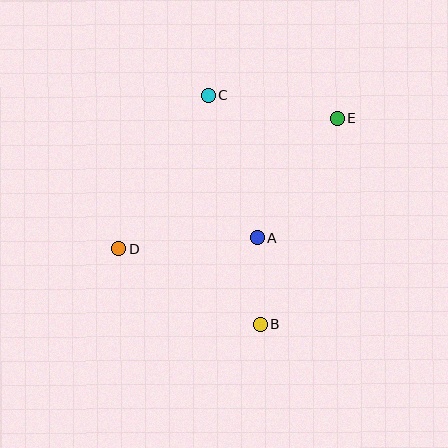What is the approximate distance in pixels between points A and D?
The distance between A and D is approximately 139 pixels.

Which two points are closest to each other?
Points A and B are closest to each other.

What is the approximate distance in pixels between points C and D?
The distance between C and D is approximately 178 pixels.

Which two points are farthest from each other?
Points D and E are farthest from each other.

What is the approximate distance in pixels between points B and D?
The distance between B and D is approximately 160 pixels.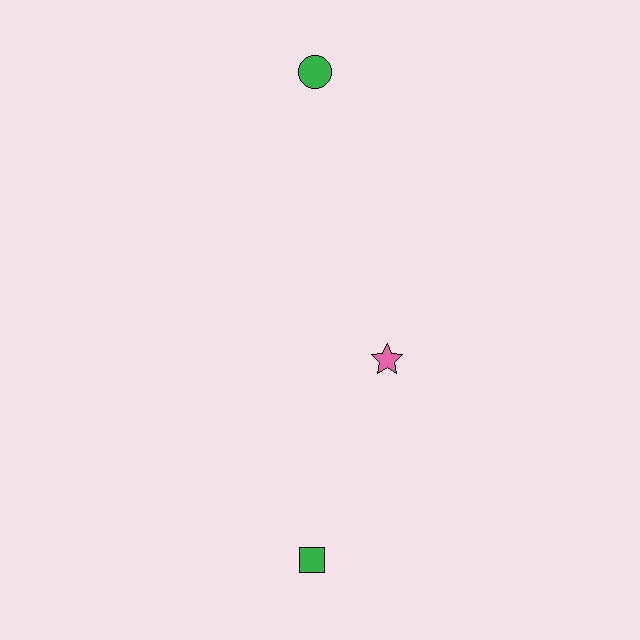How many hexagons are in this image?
There are no hexagons.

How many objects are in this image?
There are 3 objects.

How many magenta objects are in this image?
There are no magenta objects.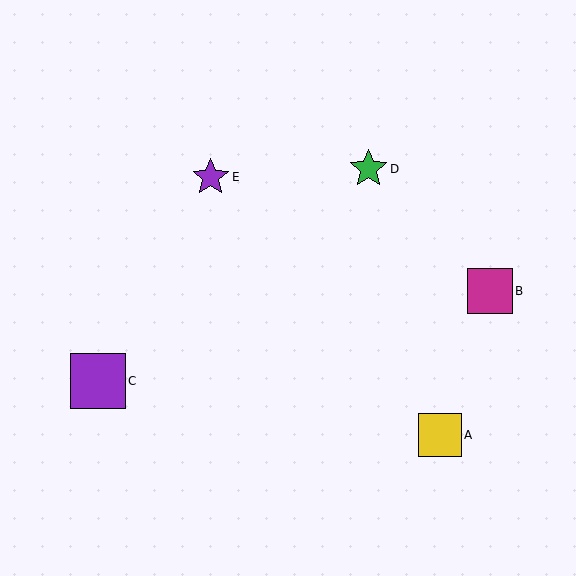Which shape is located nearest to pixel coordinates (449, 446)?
The yellow square (labeled A) at (440, 435) is nearest to that location.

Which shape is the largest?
The purple square (labeled C) is the largest.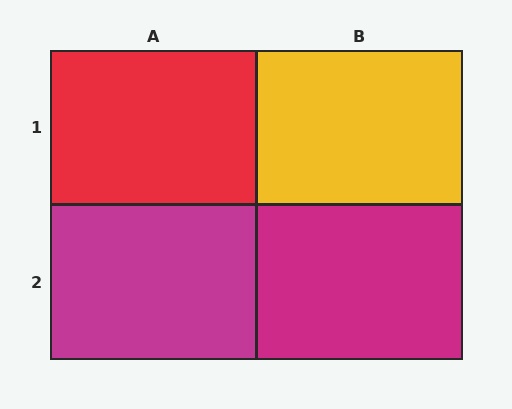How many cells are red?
1 cell is red.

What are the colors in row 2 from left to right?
Magenta, magenta.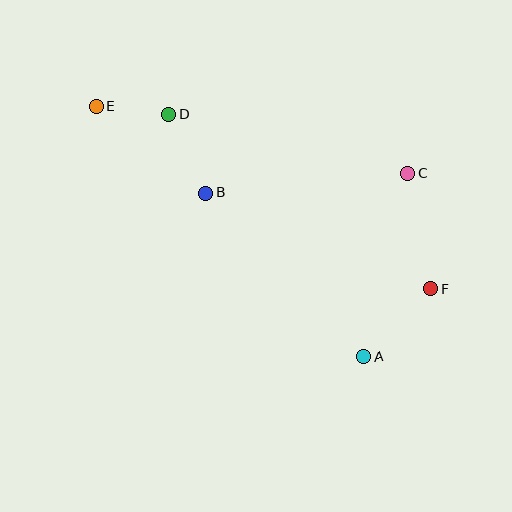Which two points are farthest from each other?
Points E and F are farthest from each other.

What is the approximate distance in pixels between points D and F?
The distance between D and F is approximately 315 pixels.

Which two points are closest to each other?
Points D and E are closest to each other.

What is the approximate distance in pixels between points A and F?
The distance between A and F is approximately 95 pixels.